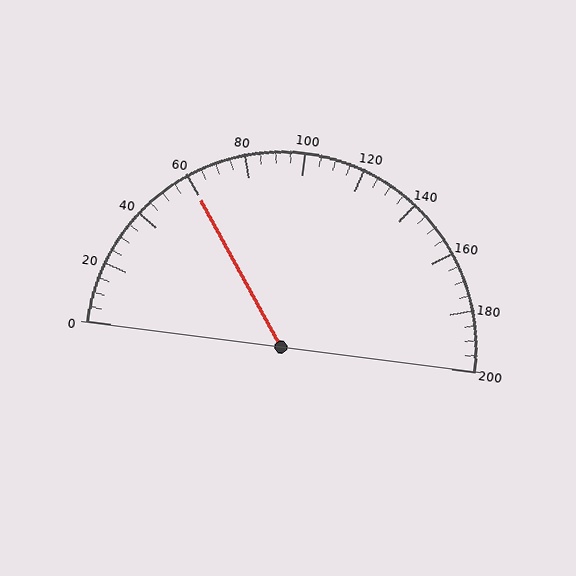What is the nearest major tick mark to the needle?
The nearest major tick mark is 60.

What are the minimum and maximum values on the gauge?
The gauge ranges from 0 to 200.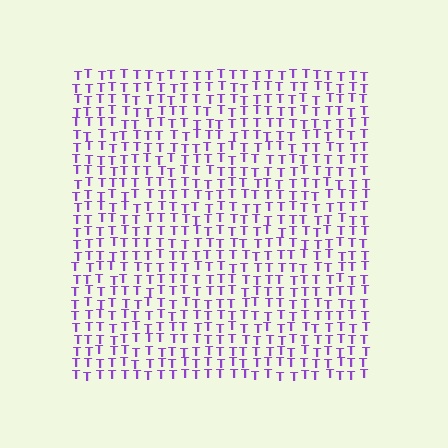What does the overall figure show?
The overall figure shows a square.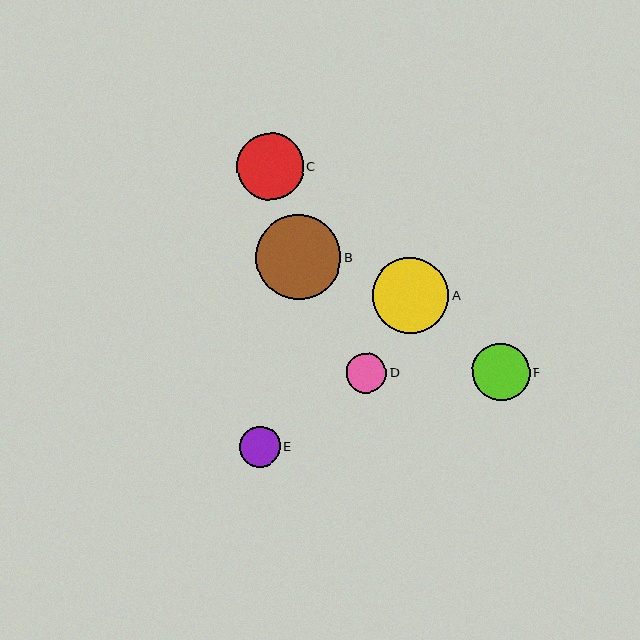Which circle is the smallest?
Circle D is the smallest with a size of approximately 40 pixels.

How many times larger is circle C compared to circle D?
Circle C is approximately 1.7 times the size of circle D.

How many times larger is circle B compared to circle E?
Circle B is approximately 2.1 times the size of circle E.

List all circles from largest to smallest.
From largest to smallest: B, A, C, F, E, D.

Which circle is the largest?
Circle B is the largest with a size of approximately 85 pixels.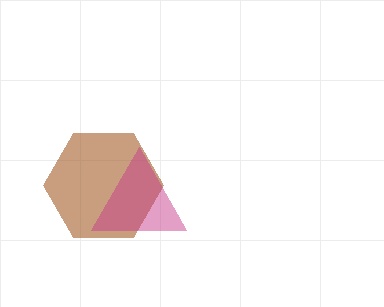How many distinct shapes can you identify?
There are 2 distinct shapes: a brown hexagon, a magenta triangle.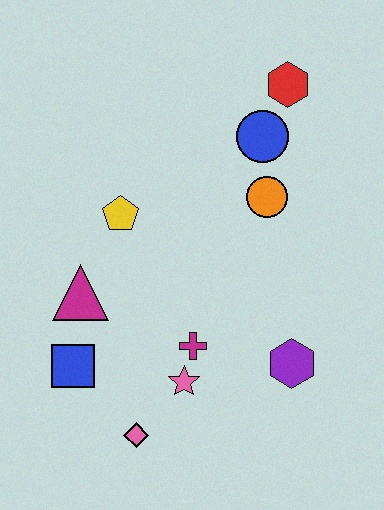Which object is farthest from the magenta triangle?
The red hexagon is farthest from the magenta triangle.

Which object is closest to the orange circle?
The blue circle is closest to the orange circle.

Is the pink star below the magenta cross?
Yes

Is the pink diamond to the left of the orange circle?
Yes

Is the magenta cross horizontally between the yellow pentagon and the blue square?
No